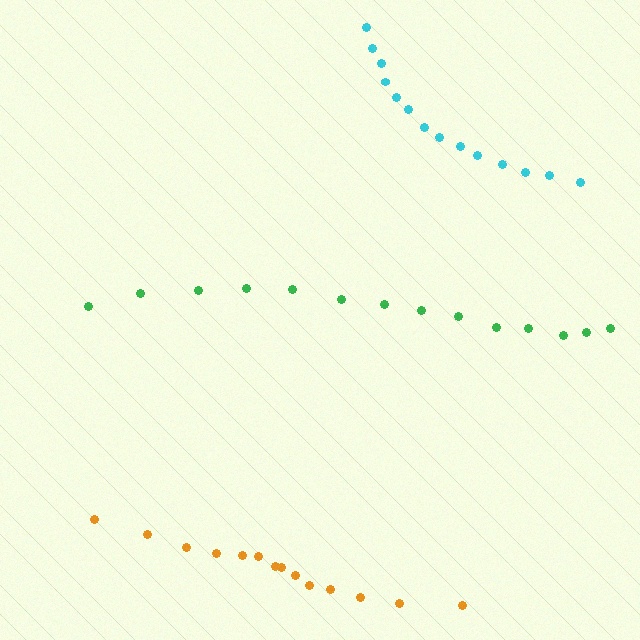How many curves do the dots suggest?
There are 3 distinct paths.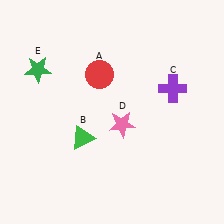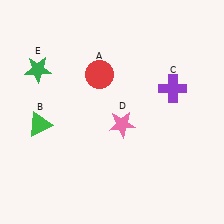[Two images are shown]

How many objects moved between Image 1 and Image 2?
1 object moved between the two images.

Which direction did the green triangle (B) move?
The green triangle (B) moved left.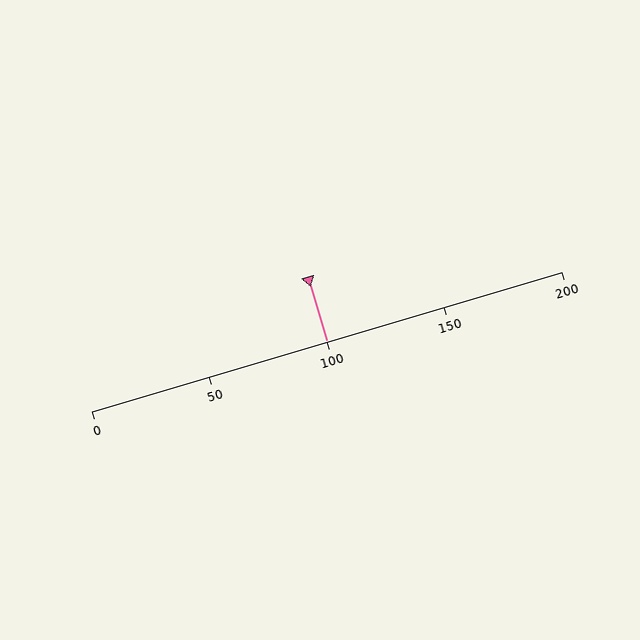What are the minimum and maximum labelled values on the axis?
The axis runs from 0 to 200.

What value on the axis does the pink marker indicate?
The marker indicates approximately 100.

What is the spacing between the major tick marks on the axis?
The major ticks are spaced 50 apart.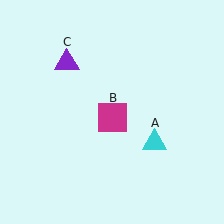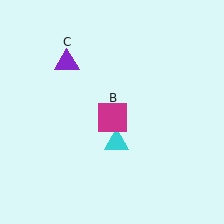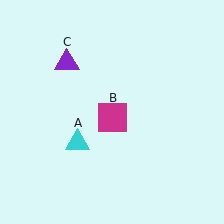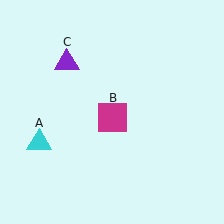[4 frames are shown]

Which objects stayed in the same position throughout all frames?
Magenta square (object B) and purple triangle (object C) remained stationary.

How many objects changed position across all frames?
1 object changed position: cyan triangle (object A).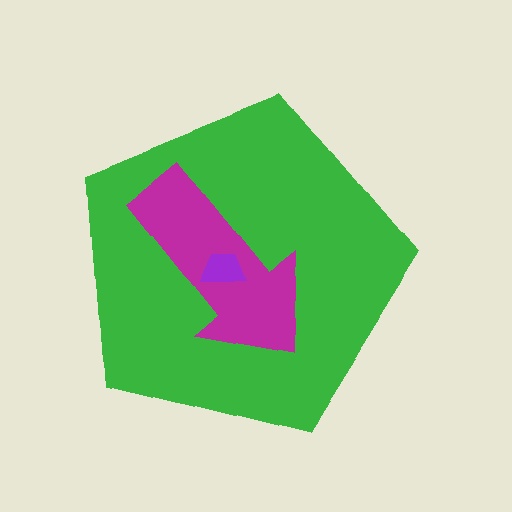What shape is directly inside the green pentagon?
The magenta arrow.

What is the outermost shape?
The green pentagon.